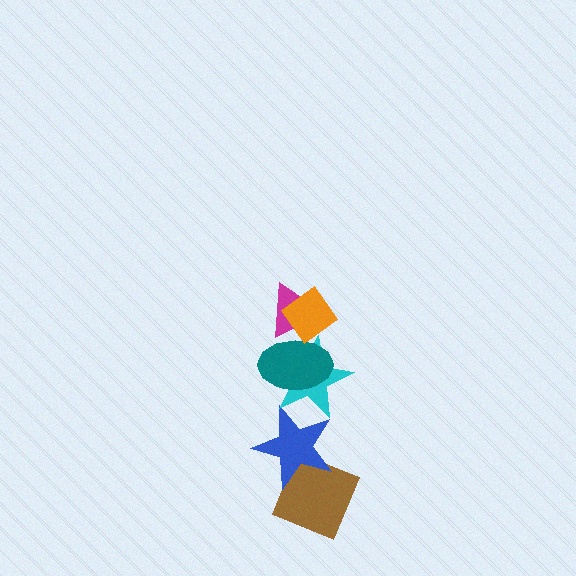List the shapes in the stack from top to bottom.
From top to bottom: the orange diamond, the magenta triangle, the teal ellipse, the cyan star, the blue star, the brown diamond.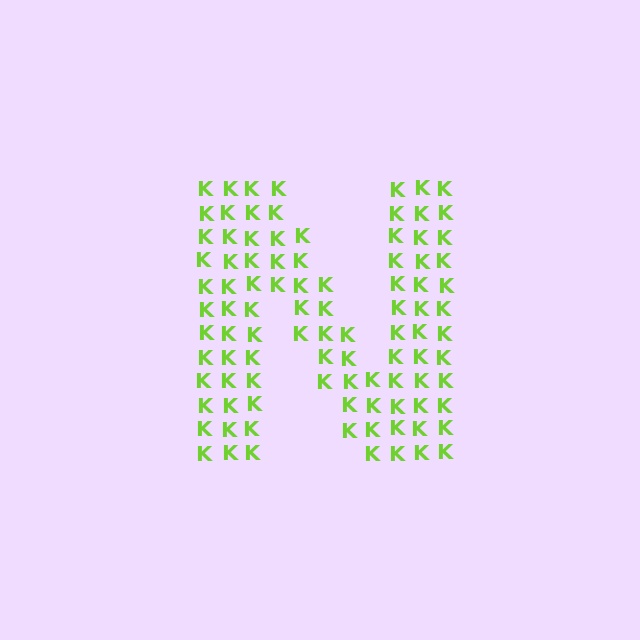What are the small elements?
The small elements are letter K's.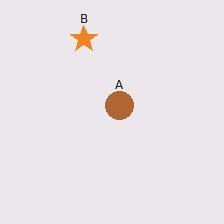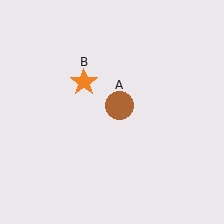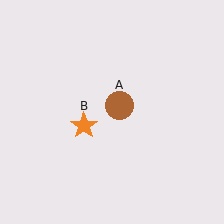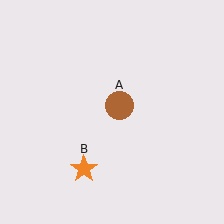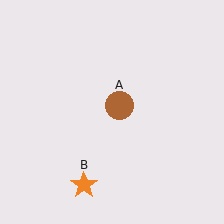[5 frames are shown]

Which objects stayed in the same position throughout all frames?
Brown circle (object A) remained stationary.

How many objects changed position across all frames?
1 object changed position: orange star (object B).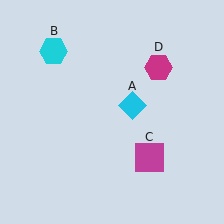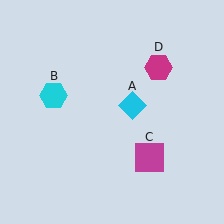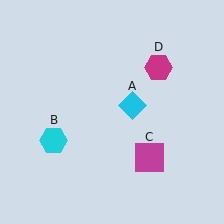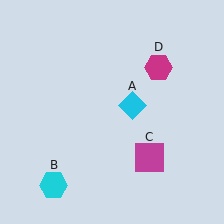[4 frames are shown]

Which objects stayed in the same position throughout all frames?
Cyan diamond (object A) and magenta square (object C) and magenta hexagon (object D) remained stationary.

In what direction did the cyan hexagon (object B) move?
The cyan hexagon (object B) moved down.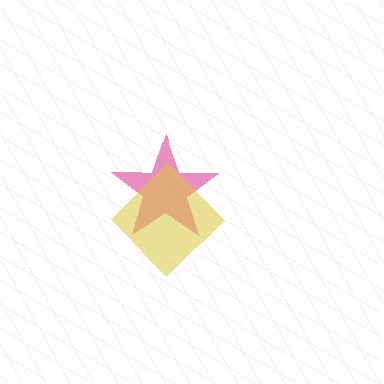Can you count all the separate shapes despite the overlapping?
Yes, there are 2 separate shapes.